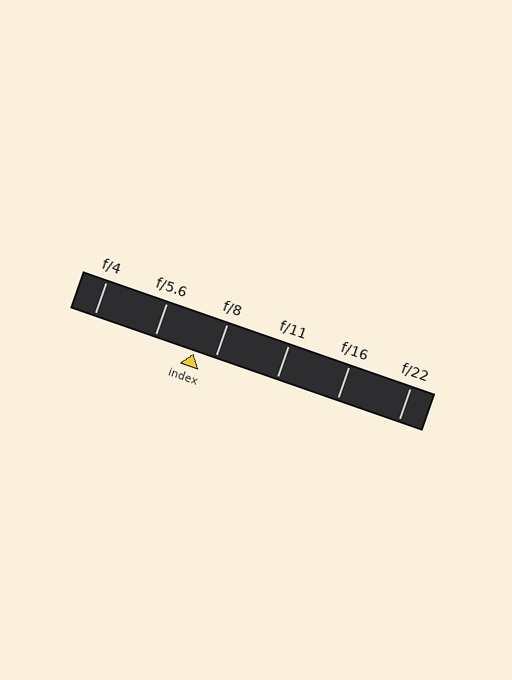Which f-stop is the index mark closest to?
The index mark is closest to f/8.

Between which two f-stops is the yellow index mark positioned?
The index mark is between f/5.6 and f/8.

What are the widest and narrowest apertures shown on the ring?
The widest aperture shown is f/4 and the narrowest is f/22.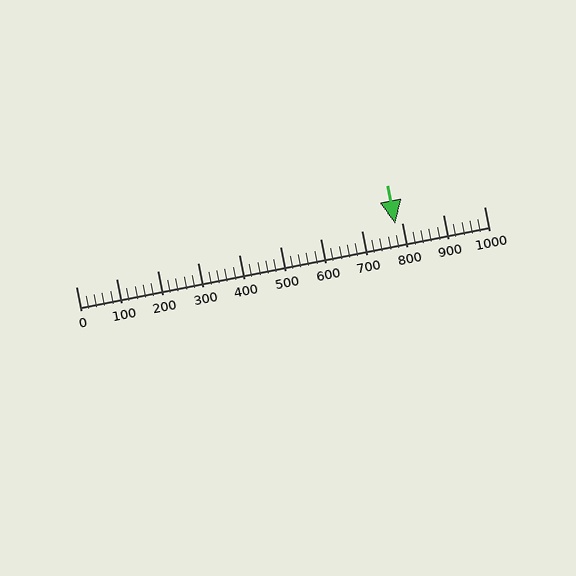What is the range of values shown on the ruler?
The ruler shows values from 0 to 1000.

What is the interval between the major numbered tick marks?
The major tick marks are spaced 100 units apart.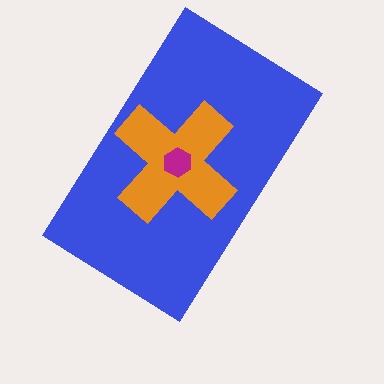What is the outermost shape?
The blue rectangle.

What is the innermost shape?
The magenta hexagon.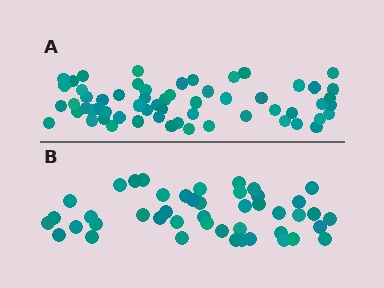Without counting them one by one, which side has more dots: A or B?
Region A (the top region) has more dots.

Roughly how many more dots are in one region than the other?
Region A has approximately 15 more dots than region B.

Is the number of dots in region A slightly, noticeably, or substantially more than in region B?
Region A has noticeably more, but not dramatically so. The ratio is roughly 1.3 to 1.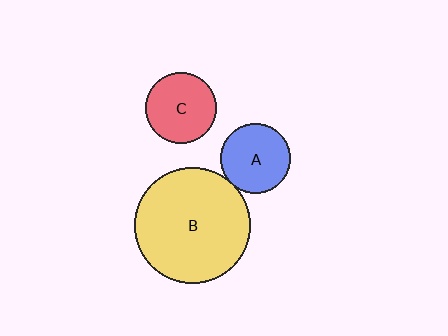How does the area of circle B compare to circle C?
Approximately 2.6 times.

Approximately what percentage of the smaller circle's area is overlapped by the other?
Approximately 5%.